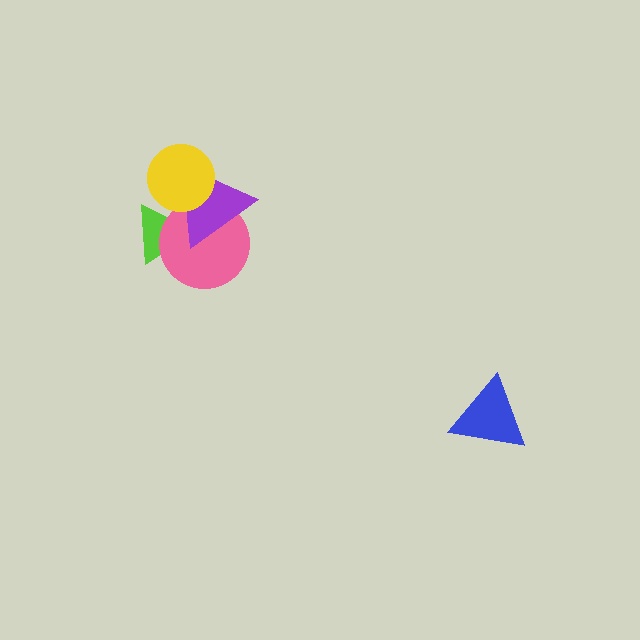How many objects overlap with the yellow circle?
3 objects overlap with the yellow circle.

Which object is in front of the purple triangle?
The yellow circle is in front of the purple triangle.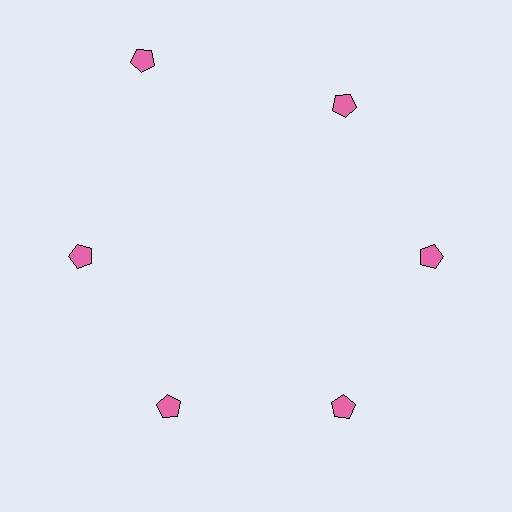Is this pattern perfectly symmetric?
No. The 6 pink pentagons are arranged in a ring, but one element near the 11 o'clock position is pushed outward from the center, breaking the 6-fold rotational symmetry.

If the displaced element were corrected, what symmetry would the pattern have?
It would have 6-fold rotational symmetry — the pattern would map onto itself every 60 degrees.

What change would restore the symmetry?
The symmetry would be restored by moving it inward, back onto the ring so that all 6 pentagons sit at equal angles and equal distance from the center.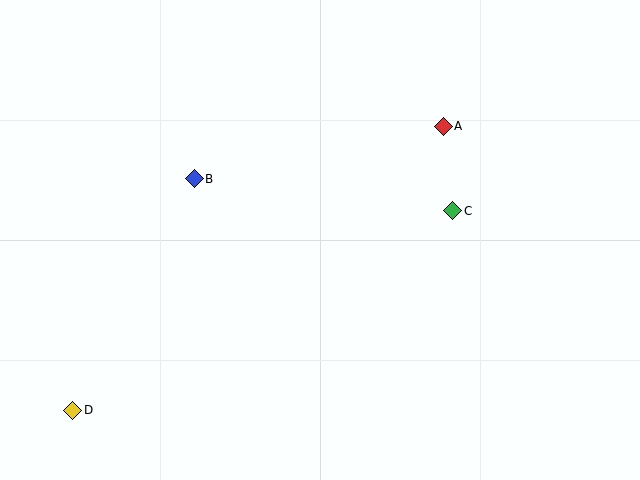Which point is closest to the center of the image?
Point C at (453, 211) is closest to the center.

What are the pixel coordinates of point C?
Point C is at (453, 211).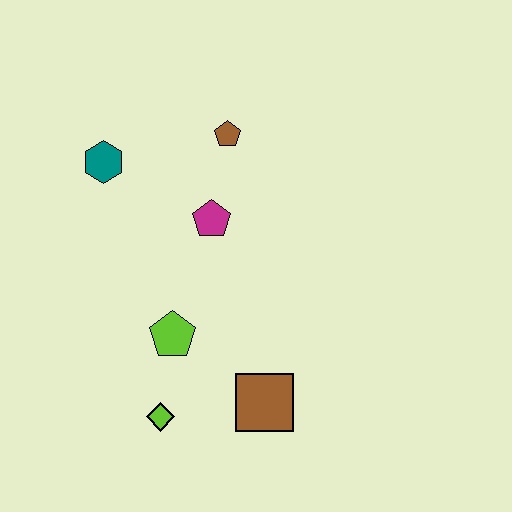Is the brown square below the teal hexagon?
Yes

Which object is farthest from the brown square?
The teal hexagon is farthest from the brown square.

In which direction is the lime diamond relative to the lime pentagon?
The lime diamond is below the lime pentagon.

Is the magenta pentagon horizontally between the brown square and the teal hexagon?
Yes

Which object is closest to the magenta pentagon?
The brown pentagon is closest to the magenta pentagon.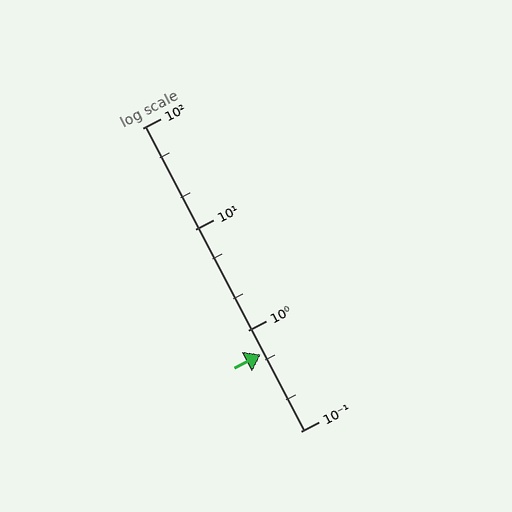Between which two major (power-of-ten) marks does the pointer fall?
The pointer is between 0.1 and 1.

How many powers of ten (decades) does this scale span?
The scale spans 3 decades, from 0.1 to 100.